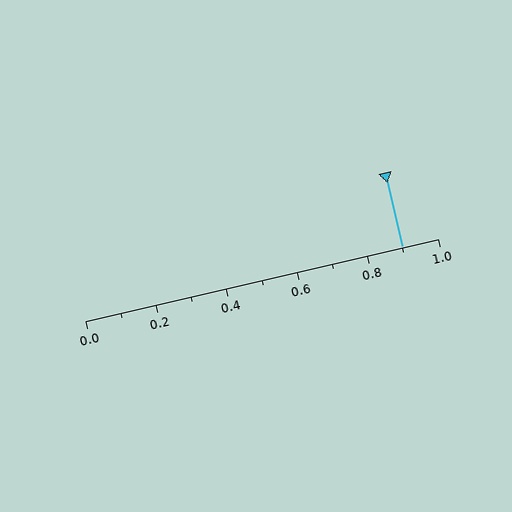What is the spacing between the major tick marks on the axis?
The major ticks are spaced 0.2 apart.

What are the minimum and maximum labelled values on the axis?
The axis runs from 0.0 to 1.0.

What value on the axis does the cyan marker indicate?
The marker indicates approximately 0.9.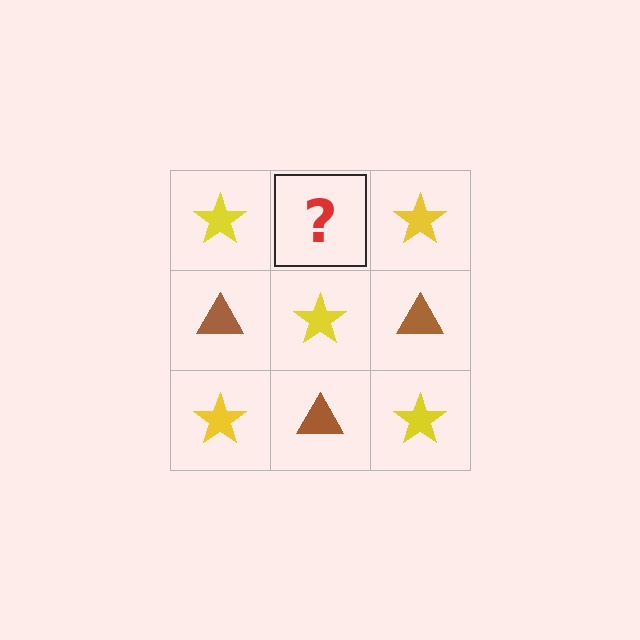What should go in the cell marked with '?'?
The missing cell should contain a brown triangle.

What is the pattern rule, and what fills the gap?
The rule is that it alternates yellow star and brown triangle in a checkerboard pattern. The gap should be filled with a brown triangle.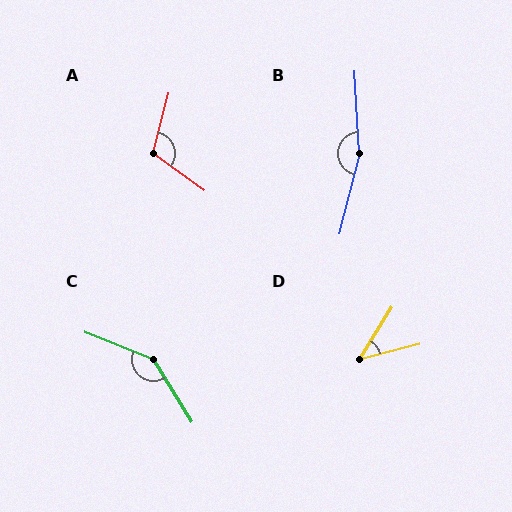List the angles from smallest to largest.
D (43°), A (112°), C (143°), B (162°).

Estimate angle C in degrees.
Approximately 143 degrees.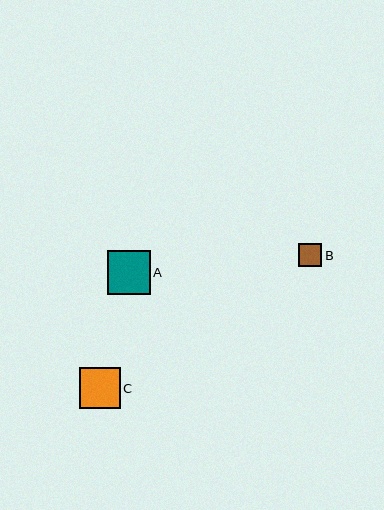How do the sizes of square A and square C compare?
Square A and square C are approximately the same size.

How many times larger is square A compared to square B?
Square A is approximately 1.9 times the size of square B.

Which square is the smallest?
Square B is the smallest with a size of approximately 23 pixels.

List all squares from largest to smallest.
From largest to smallest: A, C, B.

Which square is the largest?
Square A is the largest with a size of approximately 43 pixels.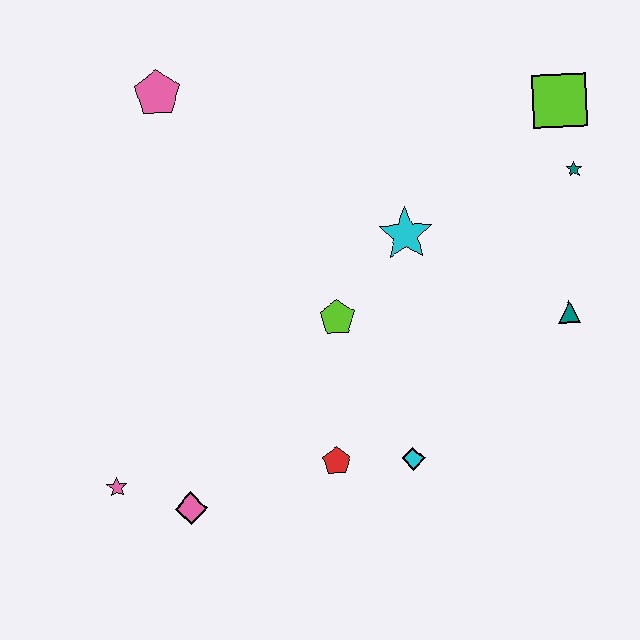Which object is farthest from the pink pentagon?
The teal triangle is farthest from the pink pentagon.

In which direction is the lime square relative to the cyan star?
The lime square is to the right of the cyan star.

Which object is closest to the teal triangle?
The teal star is closest to the teal triangle.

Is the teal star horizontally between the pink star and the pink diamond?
No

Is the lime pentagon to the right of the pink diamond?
Yes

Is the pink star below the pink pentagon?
Yes